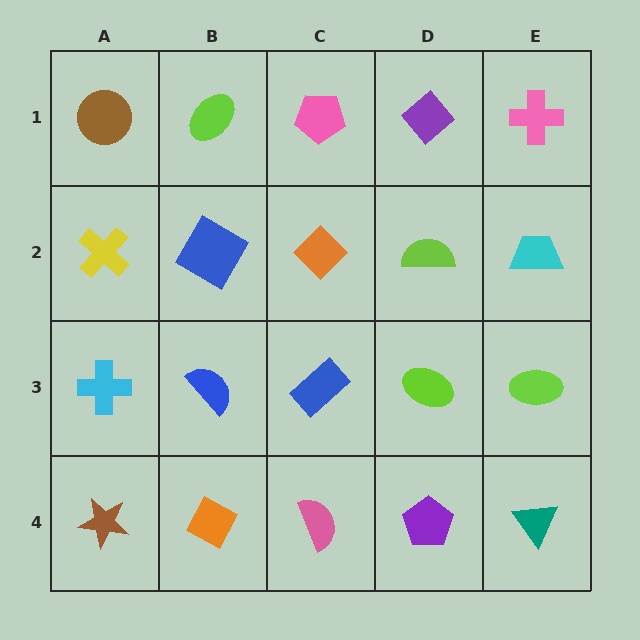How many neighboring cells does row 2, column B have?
4.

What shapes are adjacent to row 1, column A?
A yellow cross (row 2, column A), a lime ellipse (row 1, column B).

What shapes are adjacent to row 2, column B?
A lime ellipse (row 1, column B), a blue semicircle (row 3, column B), a yellow cross (row 2, column A), an orange diamond (row 2, column C).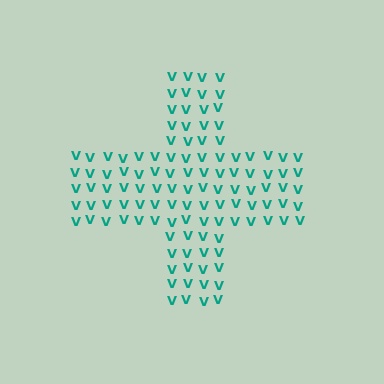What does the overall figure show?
The overall figure shows a cross.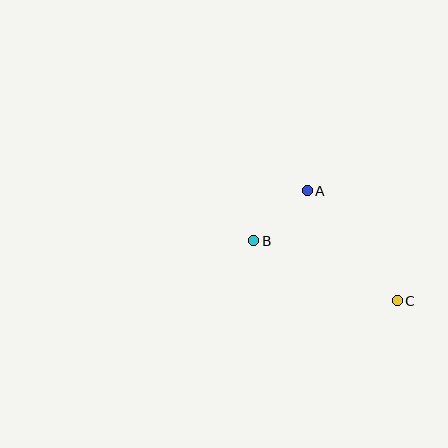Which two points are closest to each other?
Points A and B are closest to each other.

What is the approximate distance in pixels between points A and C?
The distance between A and C is approximately 142 pixels.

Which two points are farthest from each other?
Points B and C are farthest from each other.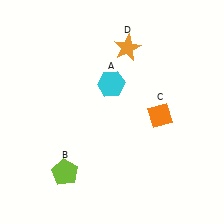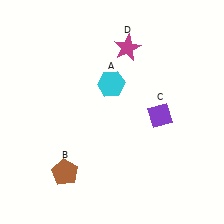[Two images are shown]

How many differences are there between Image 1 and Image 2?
There are 3 differences between the two images.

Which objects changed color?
B changed from lime to brown. C changed from orange to purple. D changed from orange to magenta.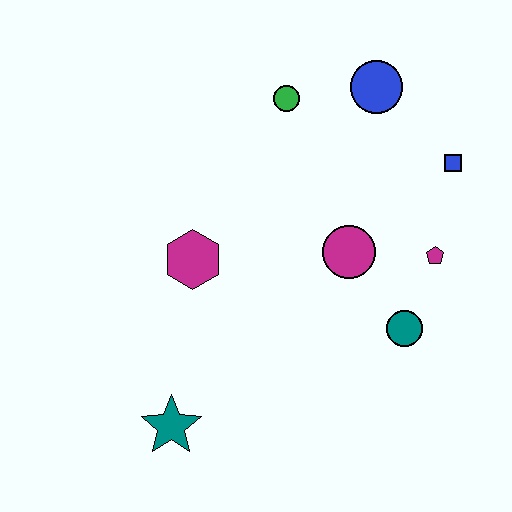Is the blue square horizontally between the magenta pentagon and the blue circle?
No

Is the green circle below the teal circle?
No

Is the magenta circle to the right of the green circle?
Yes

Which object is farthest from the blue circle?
The teal star is farthest from the blue circle.